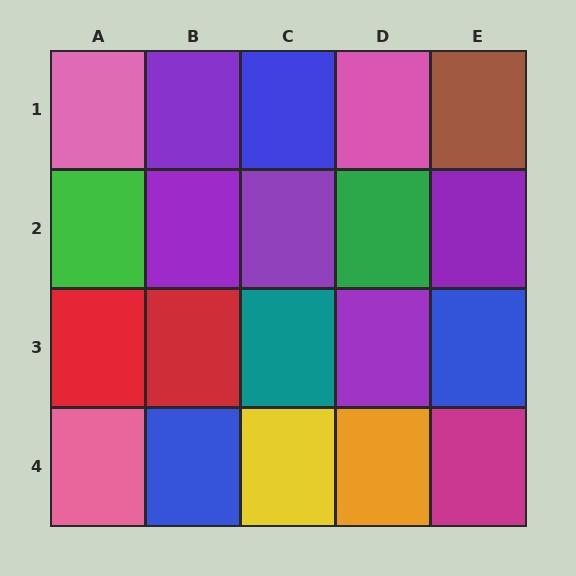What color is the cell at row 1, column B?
Purple.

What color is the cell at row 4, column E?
Magenta.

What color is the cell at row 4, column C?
Yellow.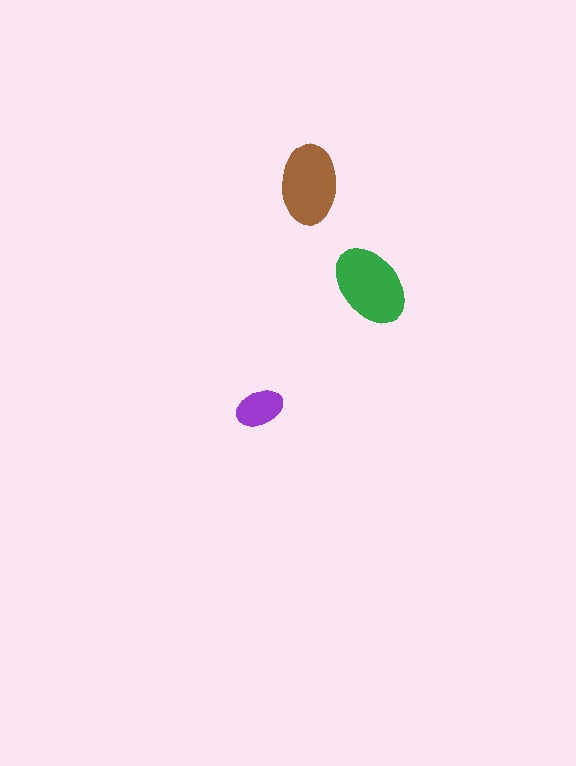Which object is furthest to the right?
The green ellipse is rightmost.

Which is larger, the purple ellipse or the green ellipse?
The green one.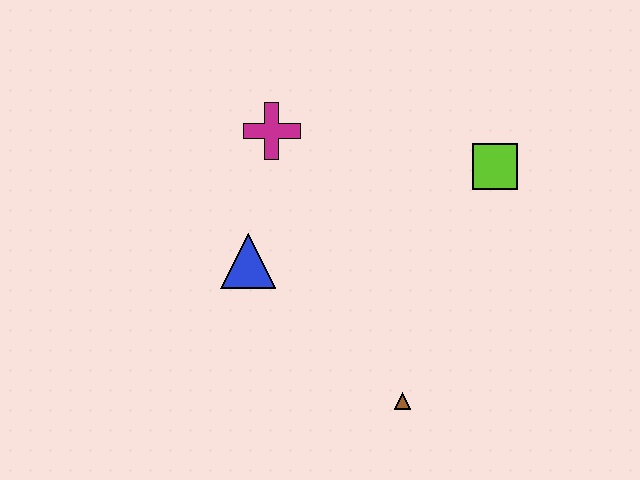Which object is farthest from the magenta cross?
The brown triangle is farthest from the magenta cross.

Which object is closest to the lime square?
The magenta cross is closest to the lime square.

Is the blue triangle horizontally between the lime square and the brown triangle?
No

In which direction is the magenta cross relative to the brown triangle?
The magenta cross is above the brown triangle.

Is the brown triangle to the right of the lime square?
No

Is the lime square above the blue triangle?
Yes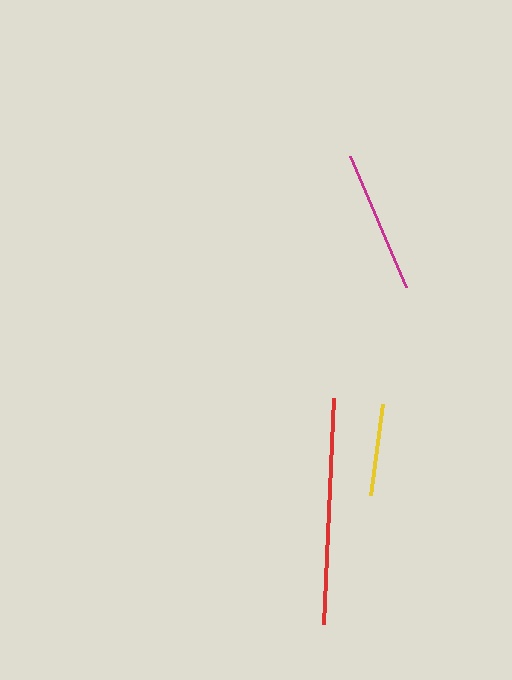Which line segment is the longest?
The red line is the longest at approximately 226 pixels.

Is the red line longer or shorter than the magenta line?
The red line is longer than the magenta line.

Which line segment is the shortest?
The yellow line is the shortest at approximately 92 pixels.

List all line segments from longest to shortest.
From longest to shortest: red, magenta, yellow.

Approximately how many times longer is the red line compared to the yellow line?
The red line is approximately 2.5 times the length of the yellow line.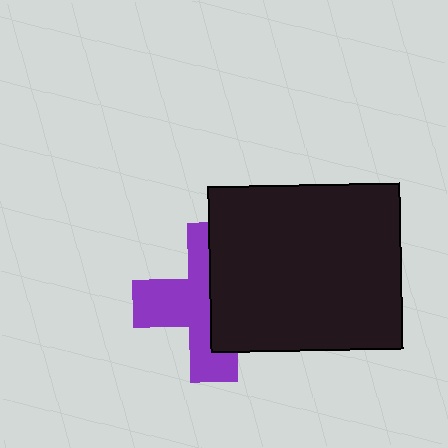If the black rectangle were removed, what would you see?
You would see the complete purple cross.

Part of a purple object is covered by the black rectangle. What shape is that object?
It is a cross.